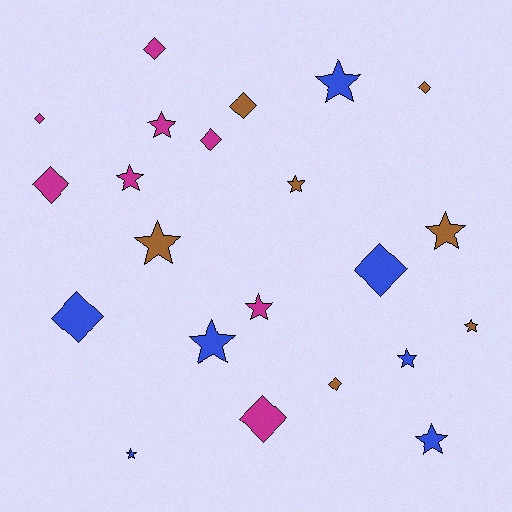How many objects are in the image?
There are 22 objects.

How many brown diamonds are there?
There are 3 brown diamonds.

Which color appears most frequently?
Magenta, with 8 objects.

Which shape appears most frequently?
Star, with 12 objects.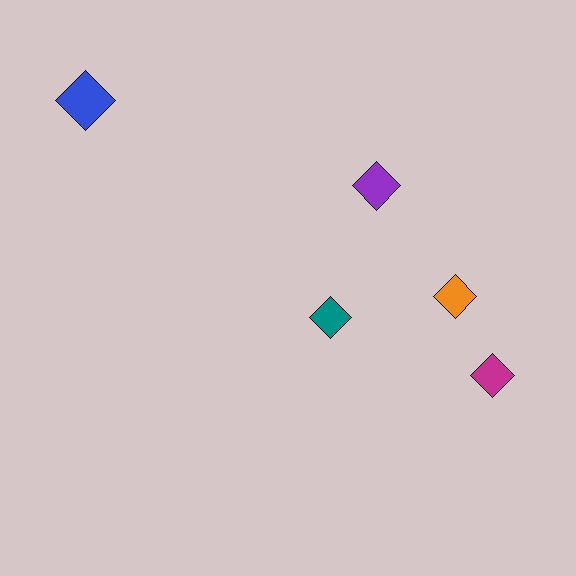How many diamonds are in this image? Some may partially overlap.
There are 5 diamonds.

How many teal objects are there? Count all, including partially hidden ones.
There is 1 teal object.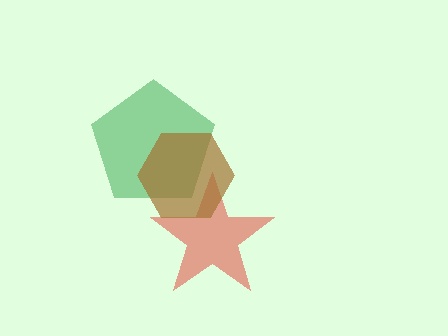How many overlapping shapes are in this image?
There are 3 overlapping shapes in the image.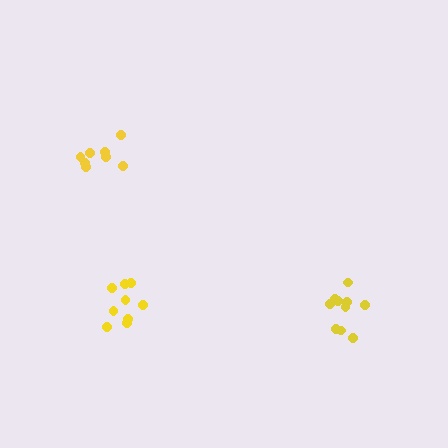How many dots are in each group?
Group 1: 9 dots, Group 2: 8 dots, Group 3: 10 dots (27 total).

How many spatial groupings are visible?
There are 3 spatial groupings.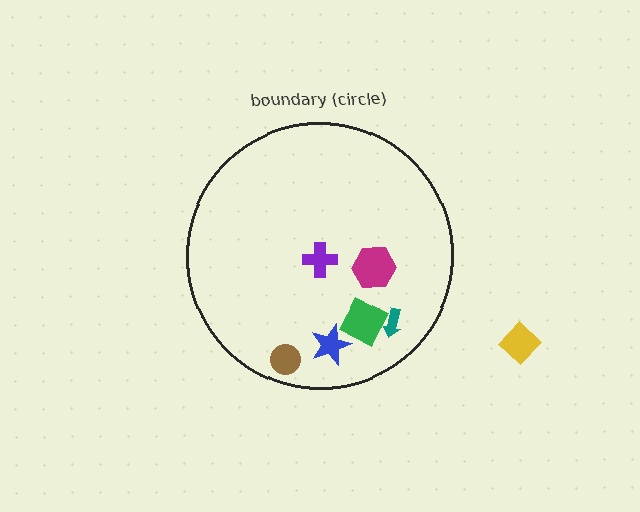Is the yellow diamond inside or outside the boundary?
Outside.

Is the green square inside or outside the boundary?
Inside.